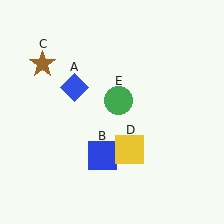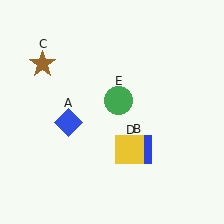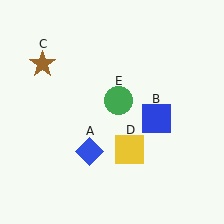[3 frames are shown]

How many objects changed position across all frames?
2 objects changed position: blue diamond (object A), blue square (object B).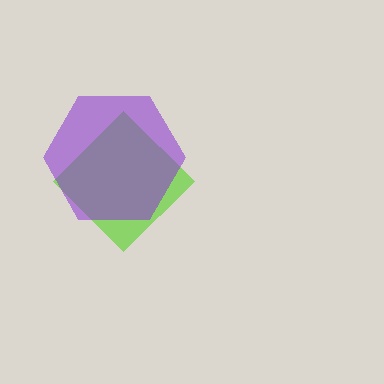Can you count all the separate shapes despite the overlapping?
Yes, there are 2 separate shapes.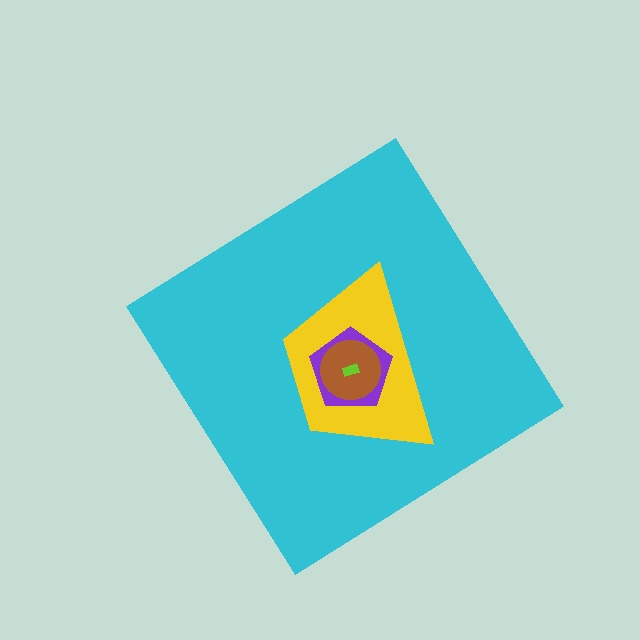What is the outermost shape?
The cyan diamond.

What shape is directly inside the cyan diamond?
The yellow trapezoid.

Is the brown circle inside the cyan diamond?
Yes.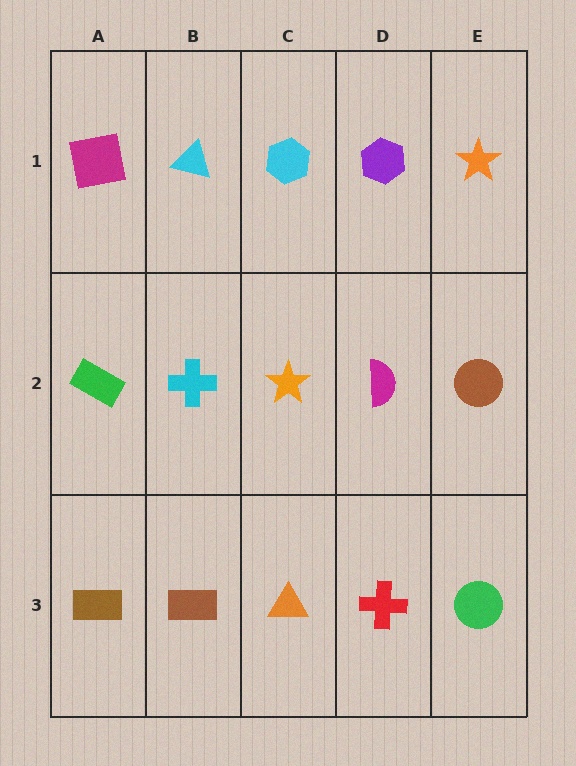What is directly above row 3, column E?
A brown circle.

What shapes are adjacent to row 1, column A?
A green rectangle (row 2, column A), a cyan triangle (row 1, column B).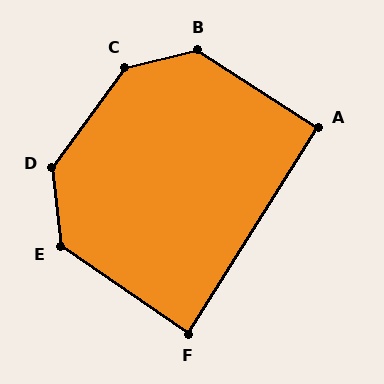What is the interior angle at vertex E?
Approximately 131 degrees (obtuse).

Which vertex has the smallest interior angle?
F, at approximately 88 degrees.